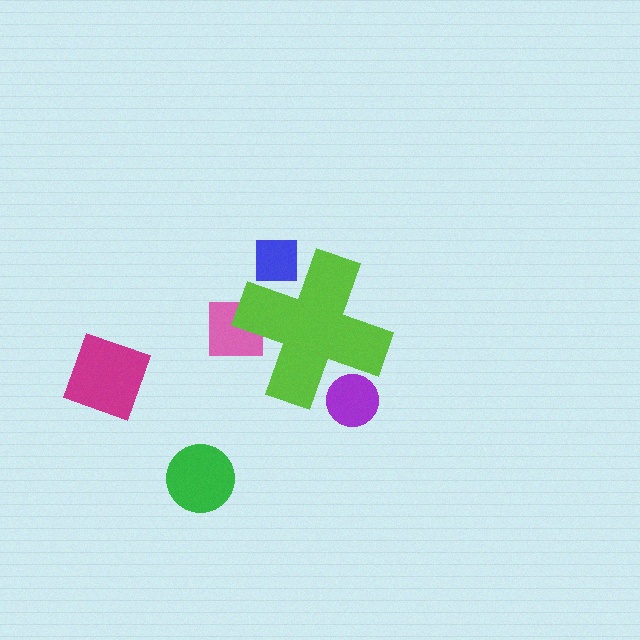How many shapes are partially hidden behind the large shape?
3 shapes are partially hidden.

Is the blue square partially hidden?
Yes, the blue square is partially hidden behind the lime cross.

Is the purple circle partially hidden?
Yes, the purple circle is partially hidden behind the lime cross.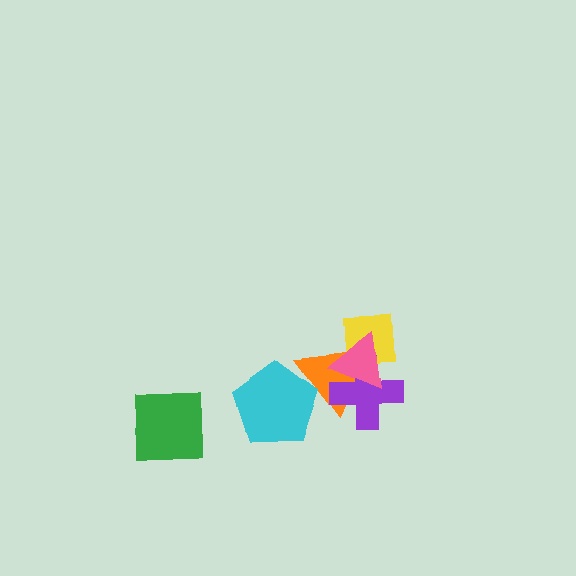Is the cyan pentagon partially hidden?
No, no other shape covers it.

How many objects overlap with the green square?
0 objects overlap with the green square.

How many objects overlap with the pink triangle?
3 objects overlap with the pink triangle.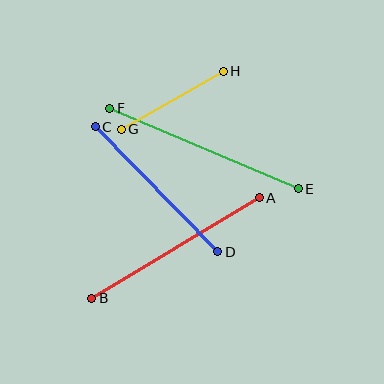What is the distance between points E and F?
The distance is approximately 205 pixels.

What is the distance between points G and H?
The distance is approximately 117 pixels.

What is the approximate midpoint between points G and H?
The midpoint is at approximately (172, 100) pixels.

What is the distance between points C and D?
The distance is approximately 175 pixels.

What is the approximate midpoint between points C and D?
The midpoint is at approximately (157, 189) pixels.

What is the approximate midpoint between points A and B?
The midpoint is at approximately (175, 248) pixels.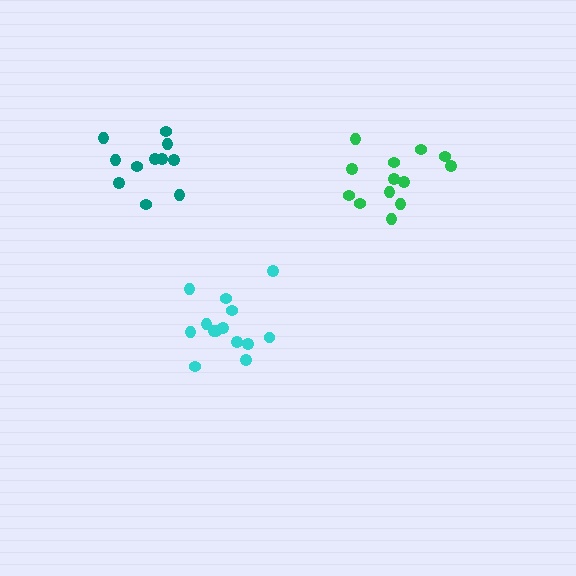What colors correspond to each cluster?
The clusters are colored: cyan, green, teal.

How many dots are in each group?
Group 1: 14 dots, Group 2: 13 dots, Group 3: 11 dots (38 total).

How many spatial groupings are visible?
There are 3 spatial groupings.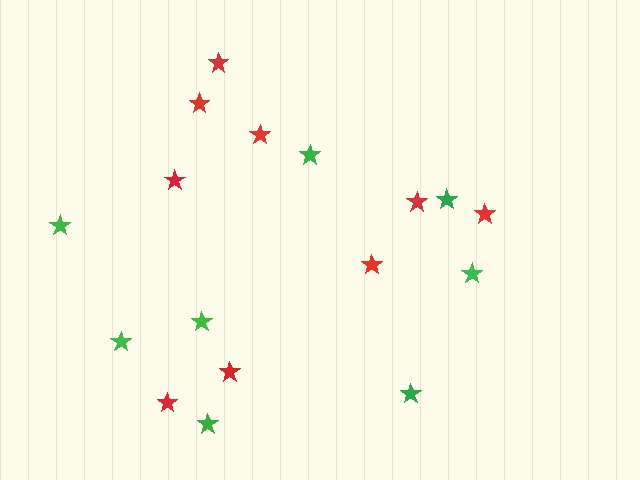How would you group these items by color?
There are 2 groups: one group of red stars (9) and one group of green stars (8).